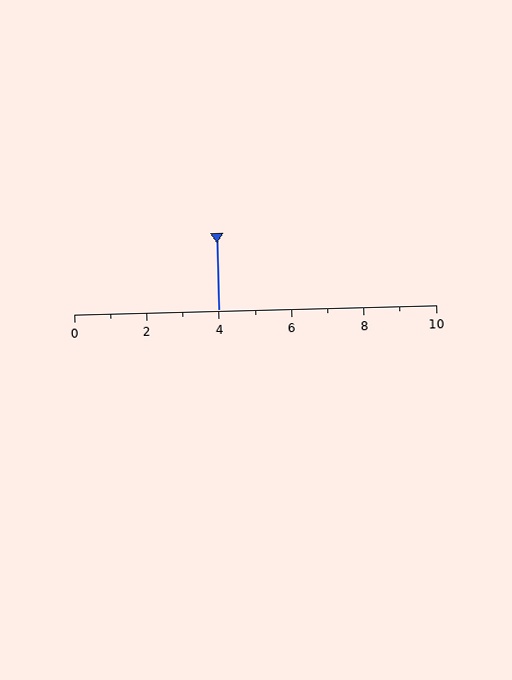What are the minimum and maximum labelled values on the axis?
The axis runs from 0 to 10.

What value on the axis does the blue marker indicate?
The marker indicates approximately 4.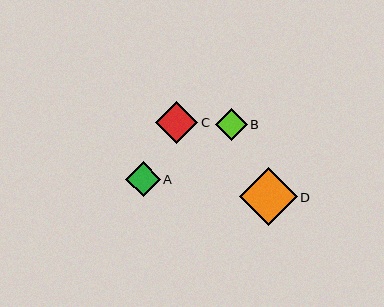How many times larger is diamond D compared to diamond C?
Diamond D is approximately 1.4 times the size of diamond C.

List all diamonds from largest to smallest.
From largest to smallest: D, C, A, B.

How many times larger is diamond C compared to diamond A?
Diamond C is approximately 1.2 times the size of diamond A.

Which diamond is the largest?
Diamond D is the largest with a size of approximately 58 pixels.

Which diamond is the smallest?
Diamond B is the smallest with a size of approximately 32 pixels.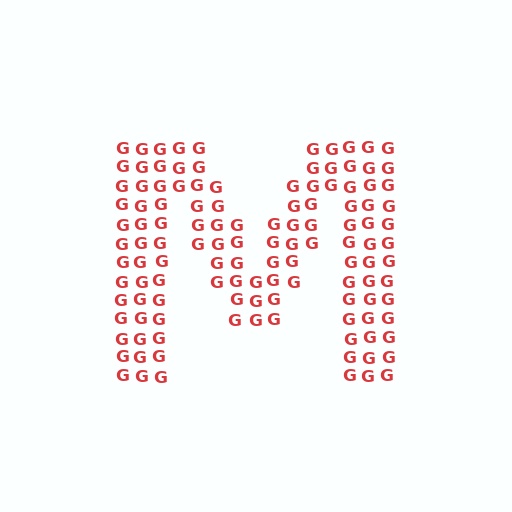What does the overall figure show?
The overall figure shows the letter M.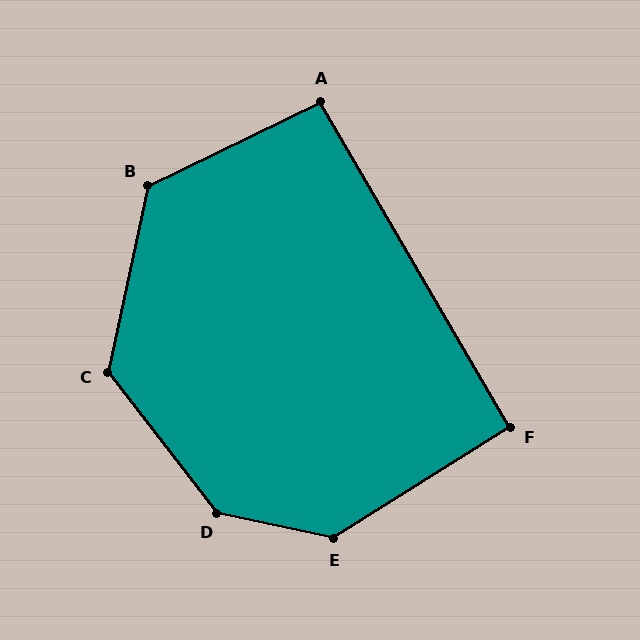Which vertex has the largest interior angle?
D, at approximately 140 degrees.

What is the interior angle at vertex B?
Approximately 128 degrees (obtuse).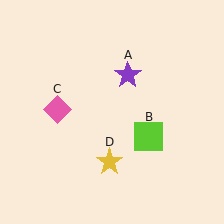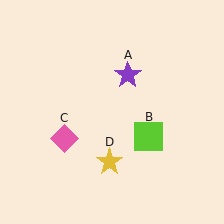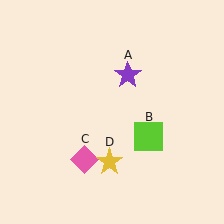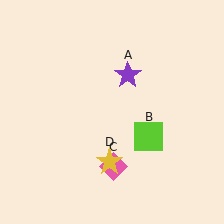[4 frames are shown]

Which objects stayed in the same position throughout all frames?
Purple star (object A) and lime square (object B) and yellow star (object D) remained stationary.